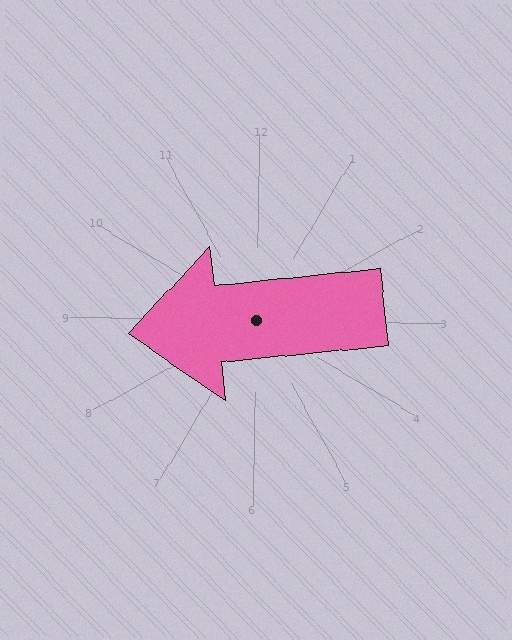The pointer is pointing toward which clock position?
Roughly 9 o'clock.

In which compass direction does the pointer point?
West.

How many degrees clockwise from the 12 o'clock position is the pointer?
Approximately 263 degrees.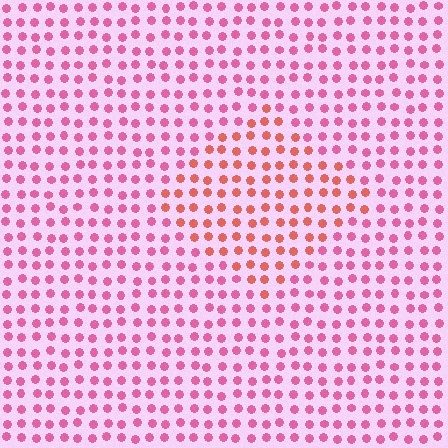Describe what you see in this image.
The image is filled with small pink elements in a uniform arrangement. A diamond-shaped region is visible where the elements are tinted to a slightly different hue, forming a subtle color boundary.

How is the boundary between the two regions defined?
The boundary is defined purely by a slight shift in hue (about 33 degrees). Spacing, size, and orientation are identical on both sides.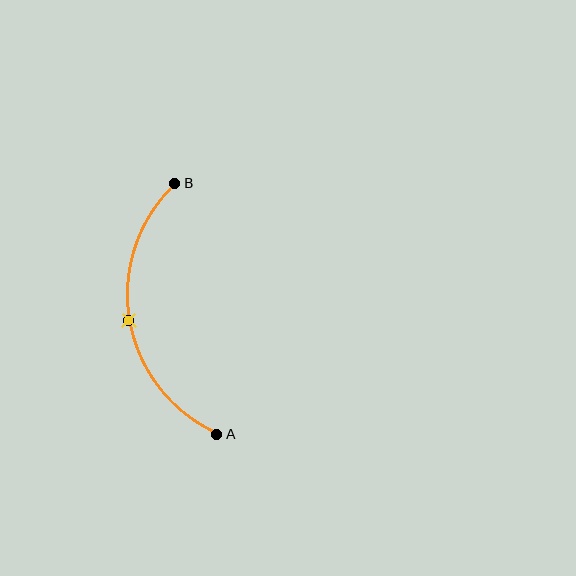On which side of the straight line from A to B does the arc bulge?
The arc bulges to the left of the straight line connecting A and B.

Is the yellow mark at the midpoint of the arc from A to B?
Yes. The yellow mark lies on the arc at equal arc-length from both A and B — it is the arc midpoint.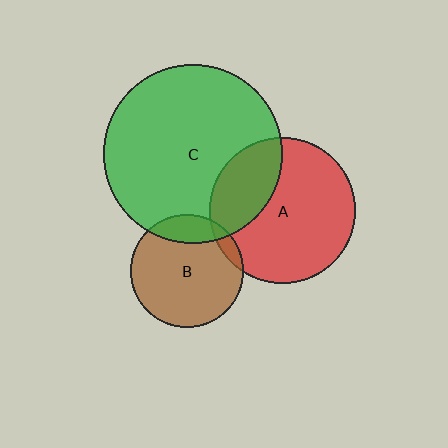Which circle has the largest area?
Circle C (green).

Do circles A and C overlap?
Yes.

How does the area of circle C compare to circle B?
Approximately 2.5 times.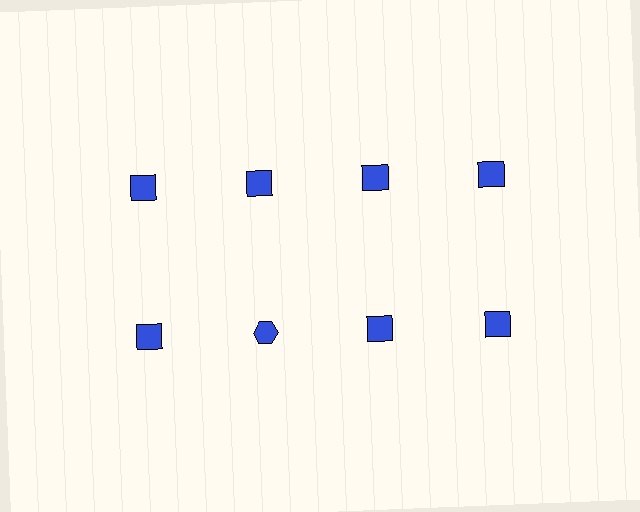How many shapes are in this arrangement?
There are 8 shapes arranged in a grid pattern.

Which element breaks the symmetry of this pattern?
The blue hexagon in the second row, second from left column breaks the symmetry. All other shapes are blue squares.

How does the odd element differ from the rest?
It has a different shape: hexagon instead of square.